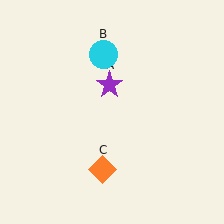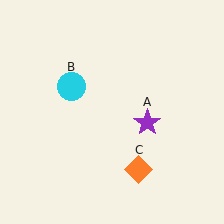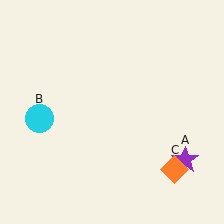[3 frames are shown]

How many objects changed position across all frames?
3 objects changed position: purple star (object A), cyan circle (object B), orange diamond (object C).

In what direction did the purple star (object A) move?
The purple star (object A) moved down and to the right.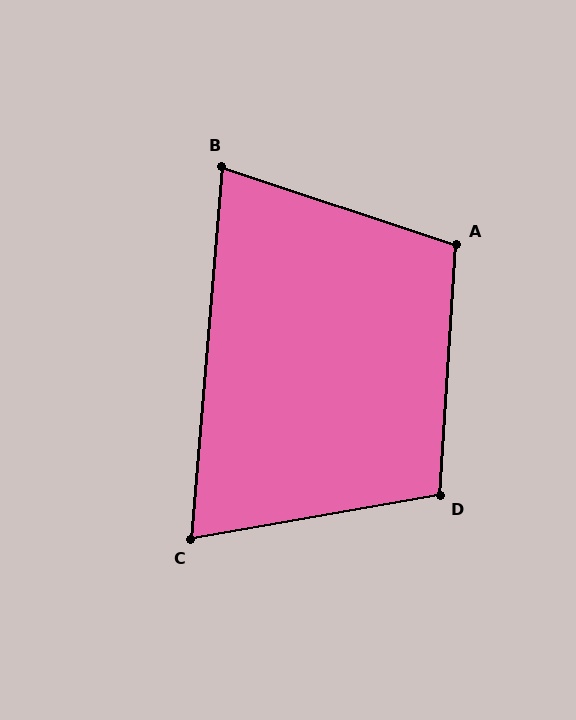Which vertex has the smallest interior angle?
C, at approximately 75 degrees.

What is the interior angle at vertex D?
Approximately 103 degrees (obtuse).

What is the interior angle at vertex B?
Approximately 77 degrees (acute).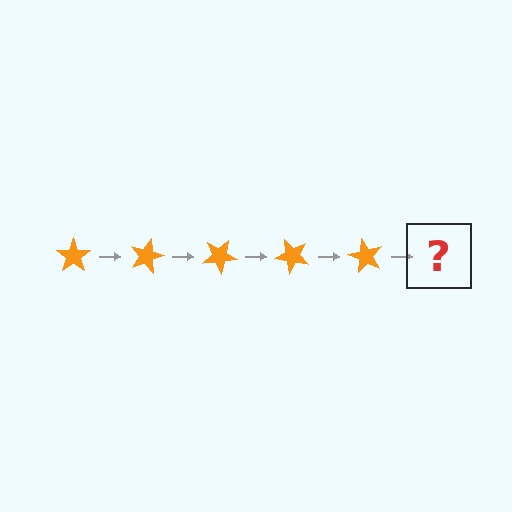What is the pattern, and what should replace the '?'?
The pattern is that the star rotates 15 degrees each step. The '?' should be an orange star rotated 75 degrees.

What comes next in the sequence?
The next element should be an orange star rotated 75 degrees.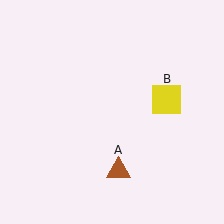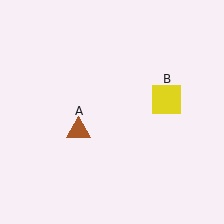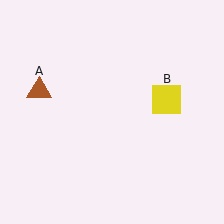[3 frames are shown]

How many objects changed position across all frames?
1 object changed position: brown triangle (object A).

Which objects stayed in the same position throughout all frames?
Yellow square (object B) remained stationary.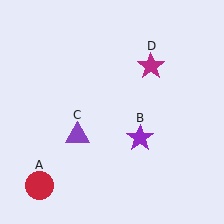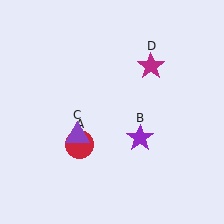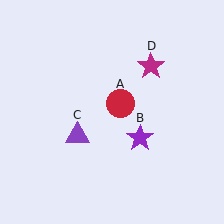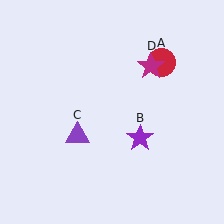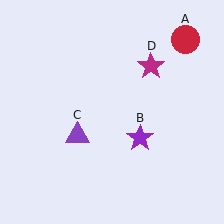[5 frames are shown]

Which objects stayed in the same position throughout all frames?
Purple star (object B) and purple triangle (object C) and magenta star (object D) remained stationary.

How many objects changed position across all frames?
1 object changed position: red circle (object A).